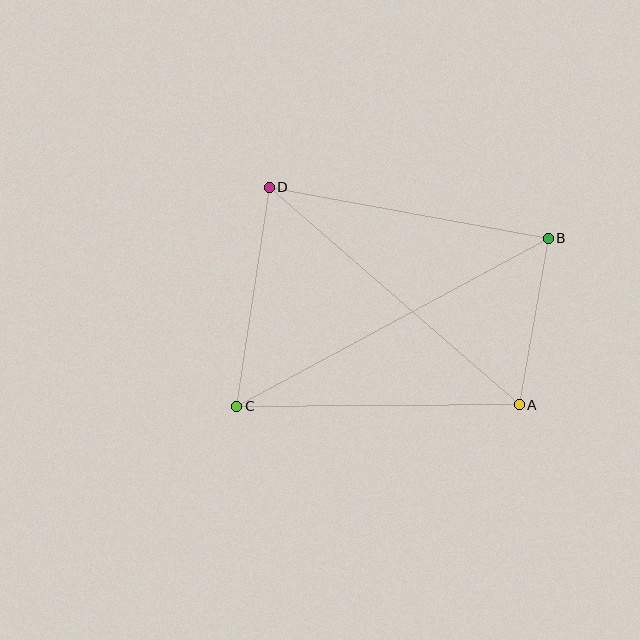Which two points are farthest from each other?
Points B and C are farthest from each other.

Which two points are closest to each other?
Points A and B are closest to each other.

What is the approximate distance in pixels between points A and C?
The distance between A and C is approximately 282 pixels.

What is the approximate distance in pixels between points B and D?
The distance between B and D is approximately 283 pixels.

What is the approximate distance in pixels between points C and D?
The distance between C and D is approximately 221 pixels.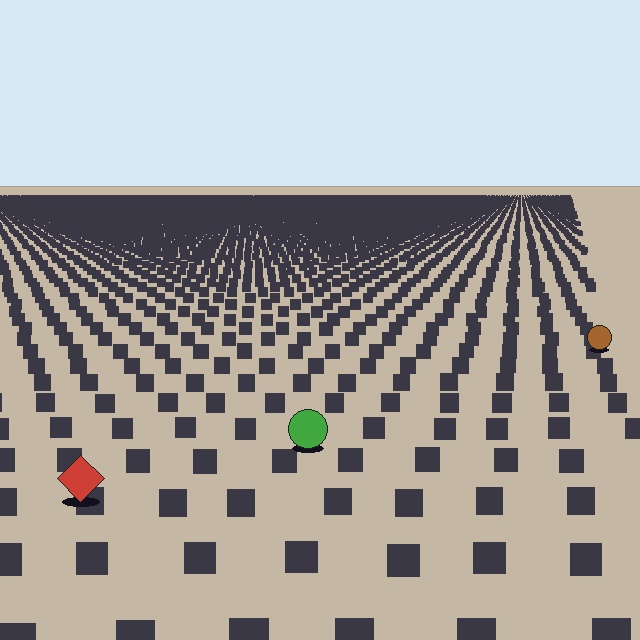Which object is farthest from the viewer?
The brown circle is farthest from the viewer. It appears smaller and the ground texture around it is denser.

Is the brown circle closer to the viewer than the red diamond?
No. The red diamond is closer — you can tell from the texture gradient: the ground texture is coarser near it.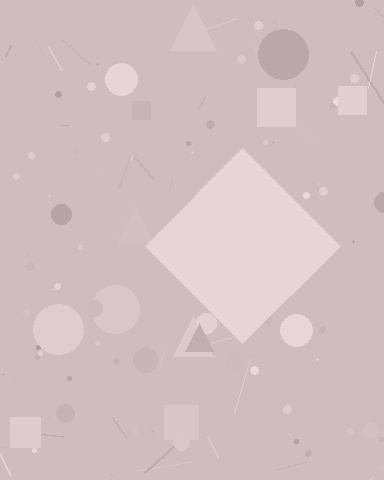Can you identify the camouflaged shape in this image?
The camouflaged shape is a diamond.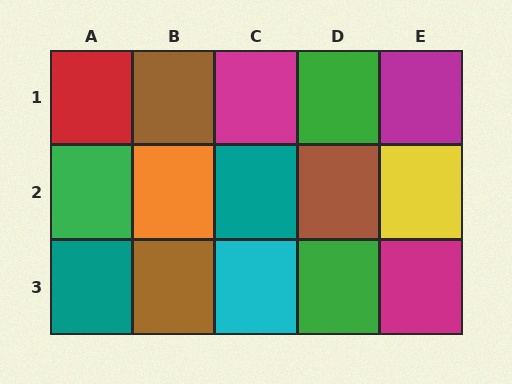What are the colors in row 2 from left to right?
Green, orange, teal, brown, yellow.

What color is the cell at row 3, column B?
Brown.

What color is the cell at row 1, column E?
Magenta.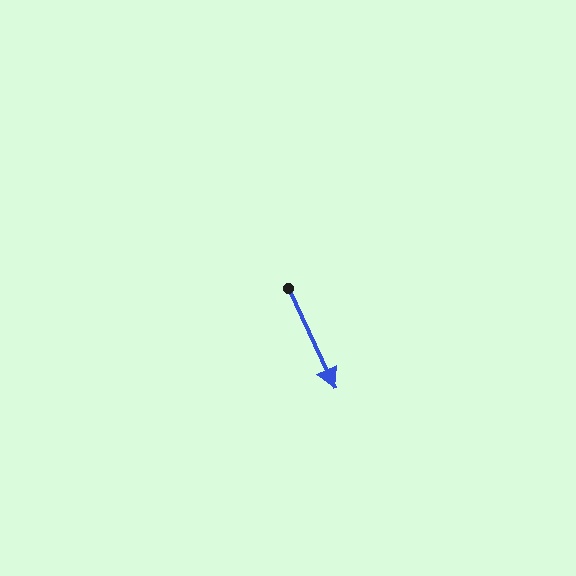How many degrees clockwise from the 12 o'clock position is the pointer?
Approximately 155 degrees.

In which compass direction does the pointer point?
Southeast.